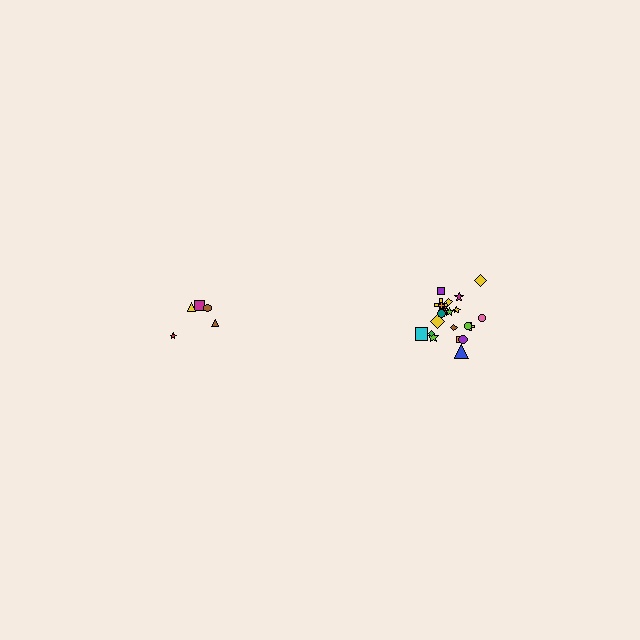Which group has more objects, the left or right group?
The right group.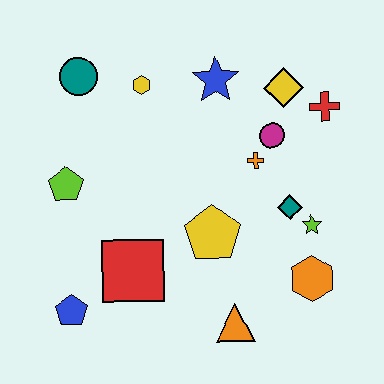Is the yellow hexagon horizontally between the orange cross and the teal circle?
Yes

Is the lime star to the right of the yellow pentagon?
Yes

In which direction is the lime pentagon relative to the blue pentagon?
The lime pentagon is above the blue pentagon.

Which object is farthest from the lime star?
The teal circle is farthest from the lime star.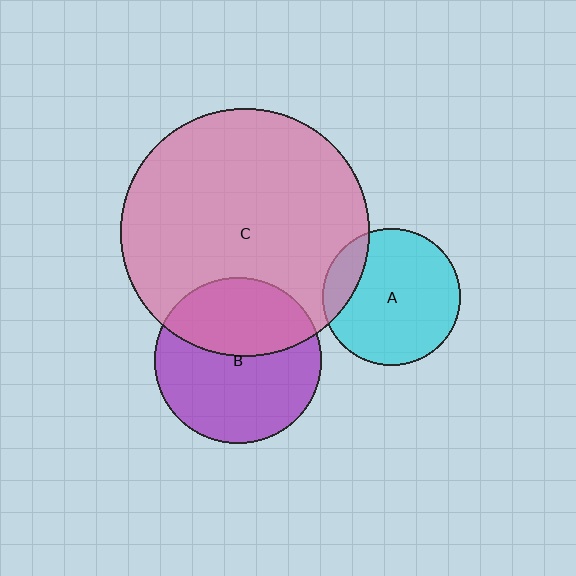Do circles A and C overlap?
Yes.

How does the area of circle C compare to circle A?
Approximately 3.3 times.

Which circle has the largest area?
Circle C (pink).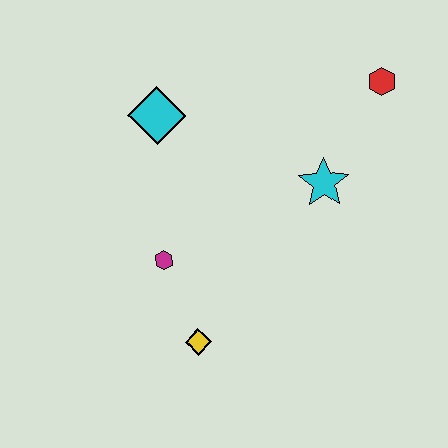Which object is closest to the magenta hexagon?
The yellow diamond is closest to the magenta hexagon.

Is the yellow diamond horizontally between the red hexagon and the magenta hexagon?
Yes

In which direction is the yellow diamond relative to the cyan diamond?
The yellow diamond is below the cyan diamond.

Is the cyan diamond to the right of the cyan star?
No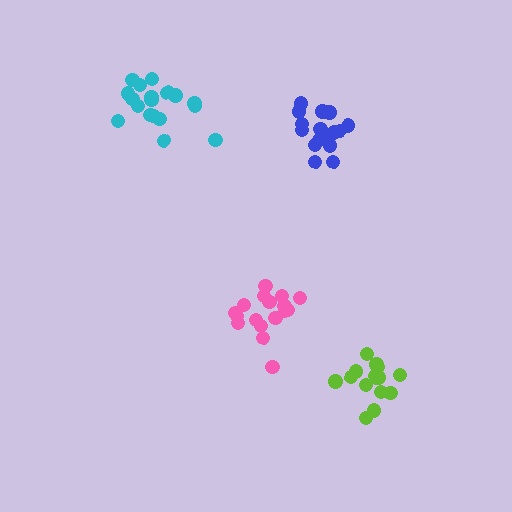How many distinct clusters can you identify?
There are 4 distinct clusters.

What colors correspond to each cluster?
The clusters are colored: lime, cyan, pink, blue.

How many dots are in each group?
Group 1: 15 dots, Group 2: 19 dots, Group 3: 17 dots, Group 4: 16 dots (67 total).